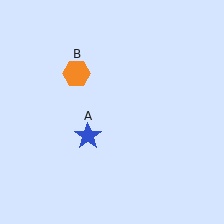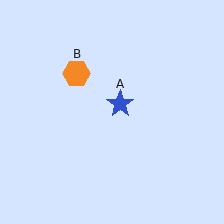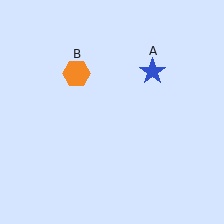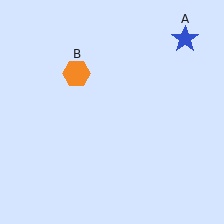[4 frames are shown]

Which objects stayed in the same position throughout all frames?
Orange hexagon (object B) remained stationary.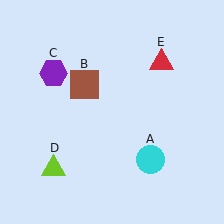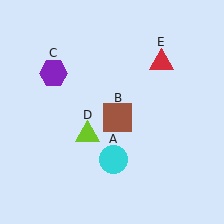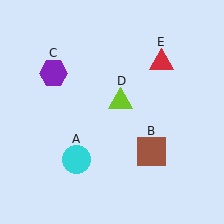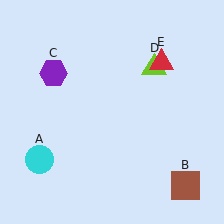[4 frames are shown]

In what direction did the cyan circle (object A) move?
The cyan circle (object A) moved left.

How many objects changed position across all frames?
3 objects changed position: cyan circle (object A), brown square (object B), lime triangle (object D).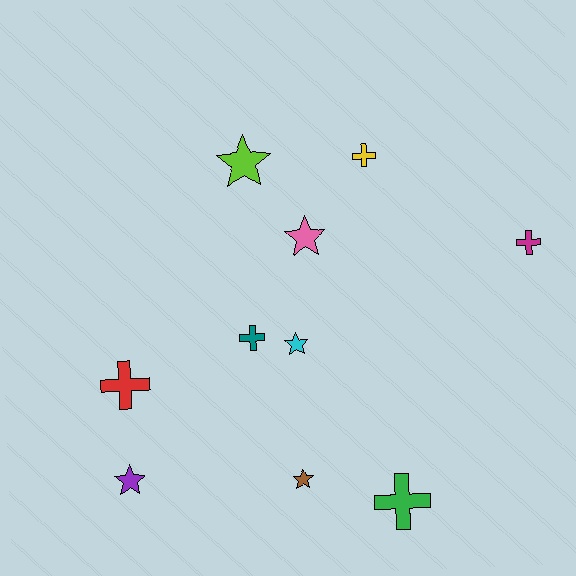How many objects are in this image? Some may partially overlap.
There are 10 objects.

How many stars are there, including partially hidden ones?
There are 5 stars.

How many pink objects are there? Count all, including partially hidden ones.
There is 1 pink object.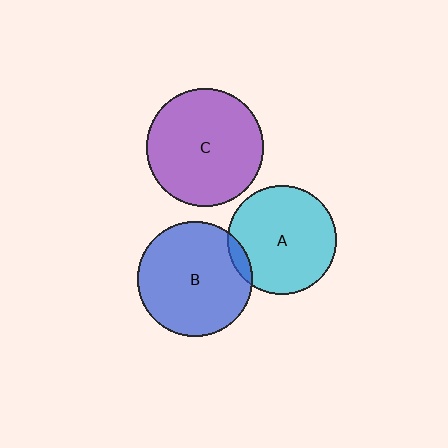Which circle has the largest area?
Circle C (purple).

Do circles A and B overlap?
Yes.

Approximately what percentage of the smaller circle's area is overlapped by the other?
Approximately 5%.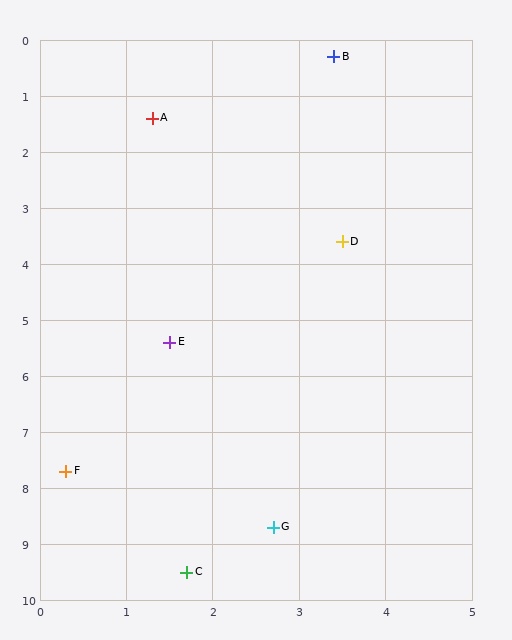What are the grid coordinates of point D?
Point D is at approximately (3.5, 3.6).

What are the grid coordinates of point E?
Point E is at approximately (1.5, 5.4).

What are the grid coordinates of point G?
Point G is at approximately (2.7, 8.7).